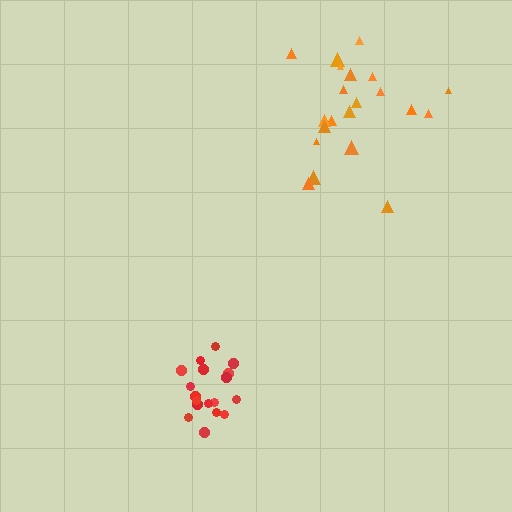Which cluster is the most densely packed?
Red.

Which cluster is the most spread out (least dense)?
Orange.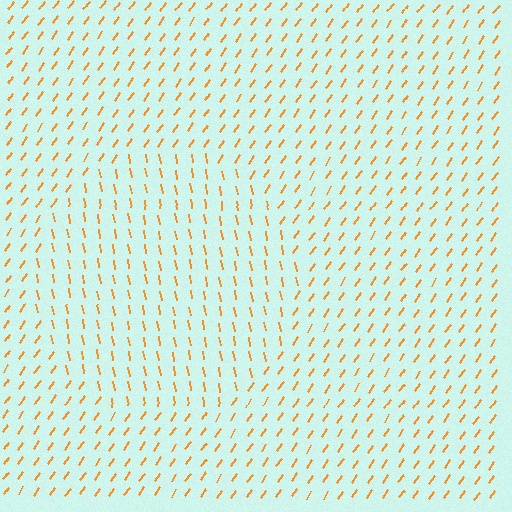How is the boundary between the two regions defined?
The boundary is defined purely by a change in line orientation (approximately 45 degrees difference). All lines are the same color and thickness.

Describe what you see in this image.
The image is filled with small orange line segments. A circle region in the image has lines oriented differently from the surrounding lines, creating a visible texture boundary.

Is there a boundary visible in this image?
Yes, there is a texture boundary formed by a change in line orientation.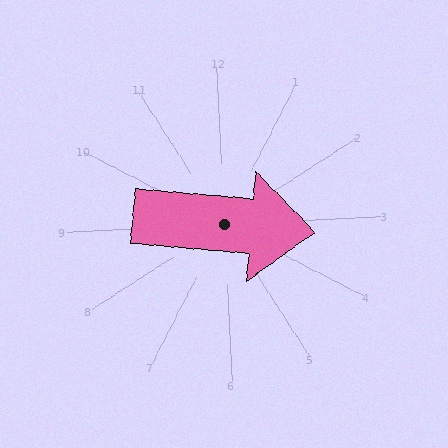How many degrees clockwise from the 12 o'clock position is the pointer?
Approximately 98 degrees.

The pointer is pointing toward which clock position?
Roughly 3 o'clock.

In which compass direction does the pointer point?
East.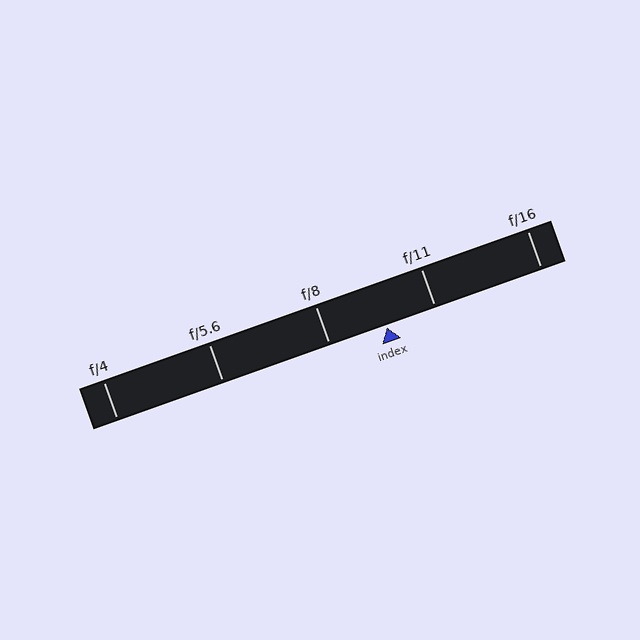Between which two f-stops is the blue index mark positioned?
The index mark is between f/8 and f/11.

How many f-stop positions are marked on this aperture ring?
There are 5 f-stop positions marked.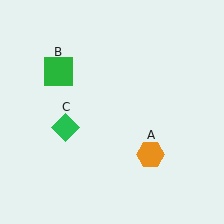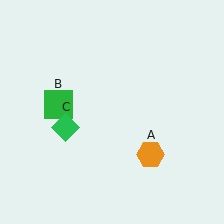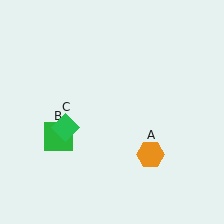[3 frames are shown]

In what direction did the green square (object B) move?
The green square (object B) moved down.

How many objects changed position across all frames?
1 object changed position: green square (object B).